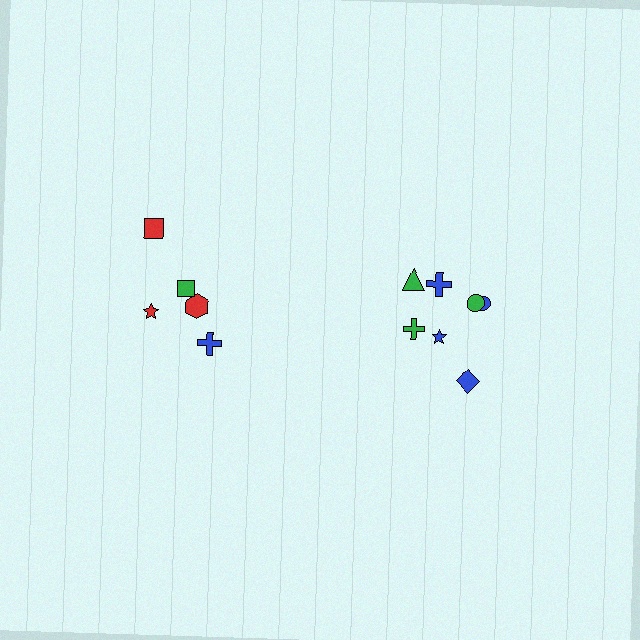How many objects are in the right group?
There are 7 objects.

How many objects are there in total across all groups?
There are 12 objects.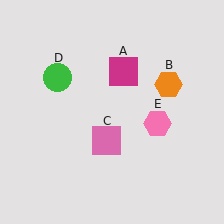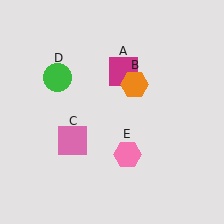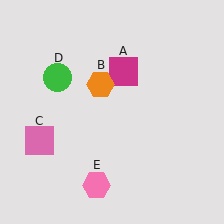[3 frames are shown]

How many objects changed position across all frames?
3 objects changed position: orange hexagon (object B), pink square (object C), pink hexagon (object E).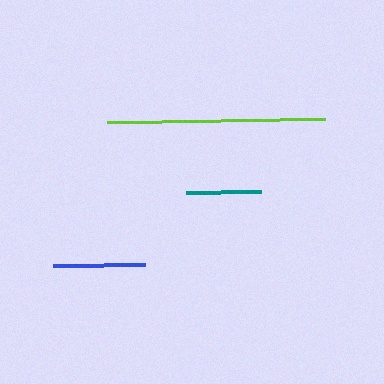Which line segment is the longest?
The lime line is the longest at approximately 218 pixels.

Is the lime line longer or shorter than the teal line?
The lime line is longer than the teal line.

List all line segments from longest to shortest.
From longest to shortest: lime, blue, teal.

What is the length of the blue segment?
The blue segment is approximately 92 pixels long.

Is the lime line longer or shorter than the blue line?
The lime line is longer than the blue line.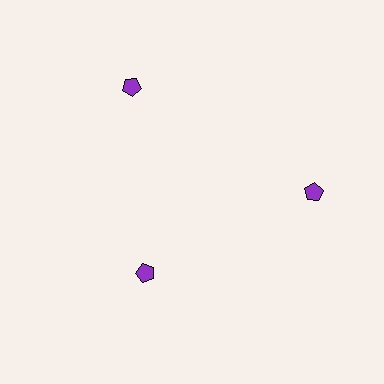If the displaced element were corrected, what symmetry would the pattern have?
It would have 3-fold rotational symmetry — the pattern would map onto itself every 120 degrees.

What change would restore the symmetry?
The symmetry would be restored by moving it outward, back onto the ring so that all 3 pentagons sit at equal angles and equal distance from the center.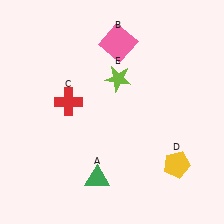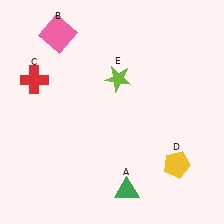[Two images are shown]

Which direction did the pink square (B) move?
The pink square (B) moved left.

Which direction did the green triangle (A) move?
The green triangle (A) moved right.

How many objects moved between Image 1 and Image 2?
3 objects moved between the two images.